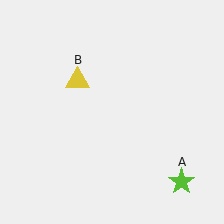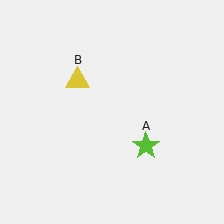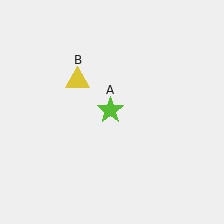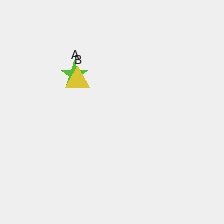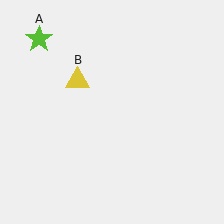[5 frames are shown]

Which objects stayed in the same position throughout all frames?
Yellow triangle (object B) remained stationary.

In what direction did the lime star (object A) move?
The lime star (object A) moved up and to the left.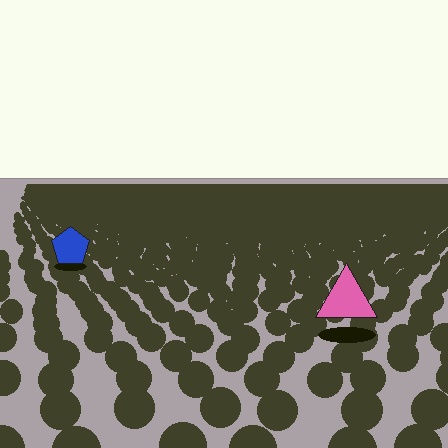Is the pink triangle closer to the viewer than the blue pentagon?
Yes. The pink triangle is closer — you can tell from the texture gradient: the ground texture is coarser near it.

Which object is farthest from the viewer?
The blue pentagon is farthest from the viewer. It appears smaller and the ground texture around it is denser.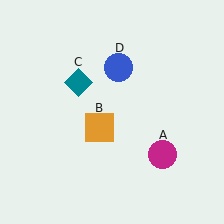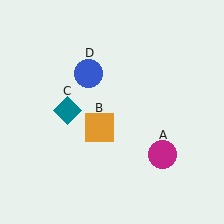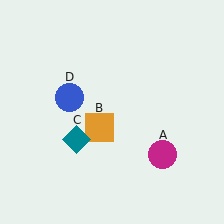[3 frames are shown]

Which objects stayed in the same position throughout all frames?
Magenta circle (object A) and orange square (object B) remained stationary.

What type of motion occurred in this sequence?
The teal diamond (object C), blue circle (object D) rotated counterclockwise around the center of the scene.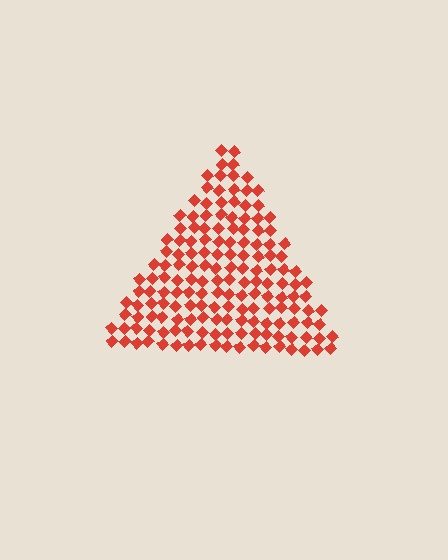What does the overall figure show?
The overall figure shows a triangle.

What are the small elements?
The small elements are diamonds.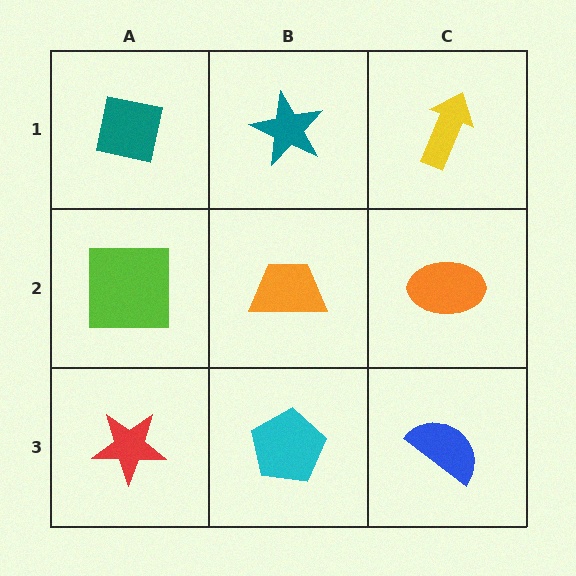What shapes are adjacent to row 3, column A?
A lime square (row 2, column A), a cyan pentagon (row 3, column B).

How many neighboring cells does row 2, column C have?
3.